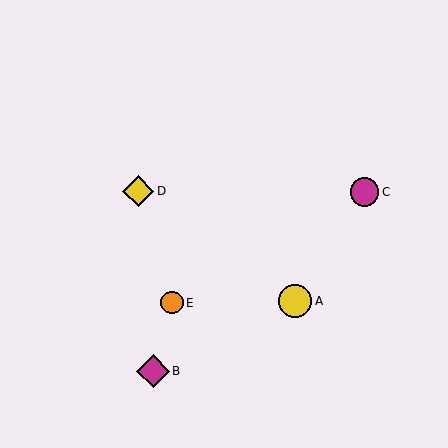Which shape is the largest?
The yellow circle (labeled A) is the largest.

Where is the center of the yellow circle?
The center of the yellow circle is at (295, 301).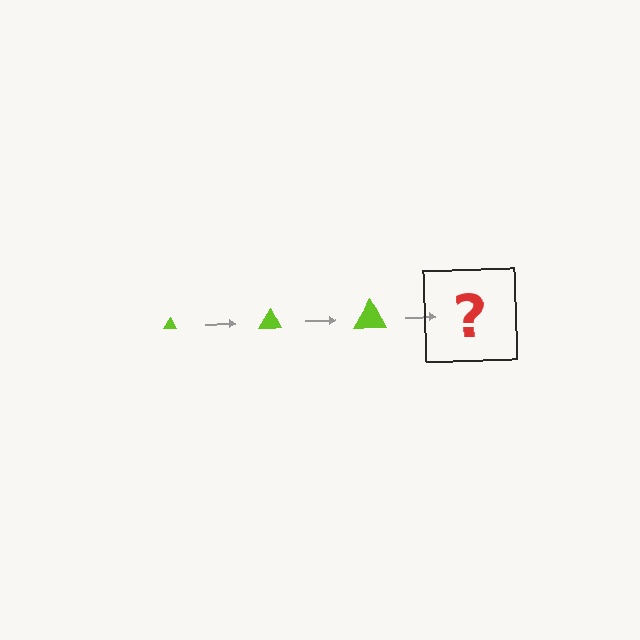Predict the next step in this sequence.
The next step is a lime triangle, larger than the previous one.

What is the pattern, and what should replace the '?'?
The pattern is that the triangle gets progressively larger each step. The '?' should be a lime triangle, larger than the previous one.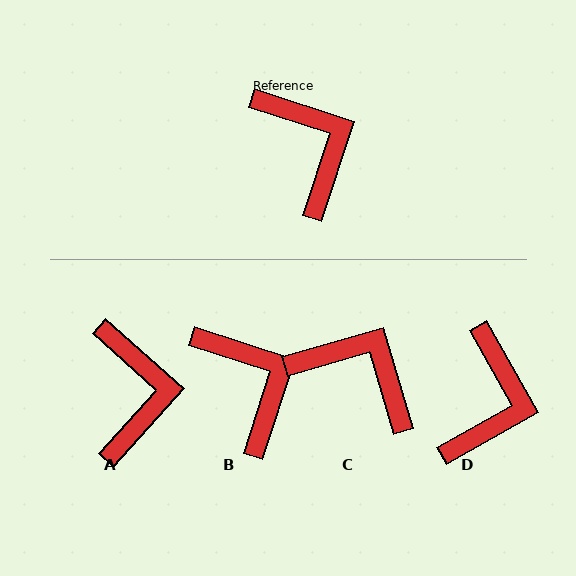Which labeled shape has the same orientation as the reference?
B.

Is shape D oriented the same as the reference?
No, it is off by about 42 degrees.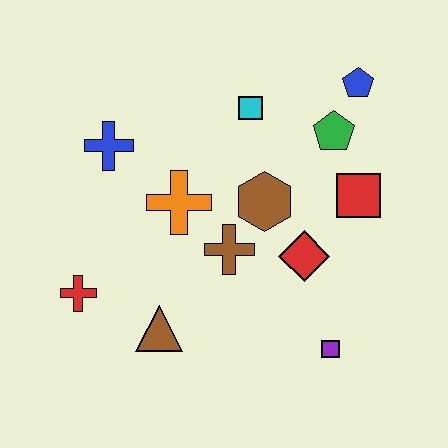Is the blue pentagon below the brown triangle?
No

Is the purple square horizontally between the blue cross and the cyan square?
No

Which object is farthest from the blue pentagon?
The red cross is farthest from the blue pentagon.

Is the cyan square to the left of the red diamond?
Yes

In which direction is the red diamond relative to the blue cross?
The red diamond is to the right of the blue cross.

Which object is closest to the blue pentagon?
The green pentagon is closest to the blue pentagon.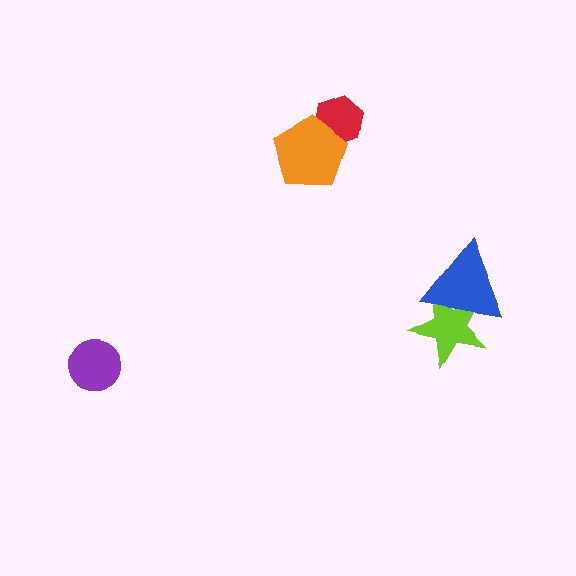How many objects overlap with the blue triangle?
1 object overlaps with the blue triangle.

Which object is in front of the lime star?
The blue triangle is in front of the lime star.